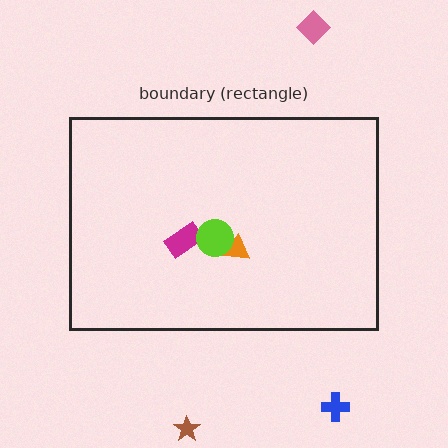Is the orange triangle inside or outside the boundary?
Inside.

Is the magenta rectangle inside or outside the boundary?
Inside.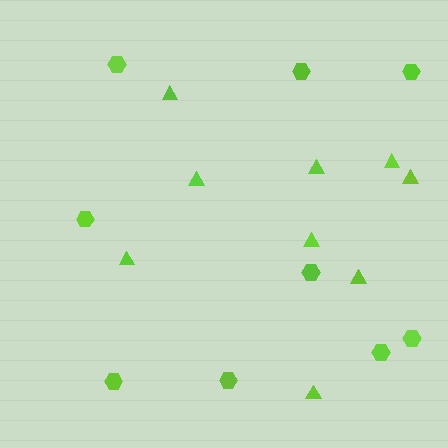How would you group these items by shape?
There are 2 groups: one group of triangles (9) and one group of hexagons (9).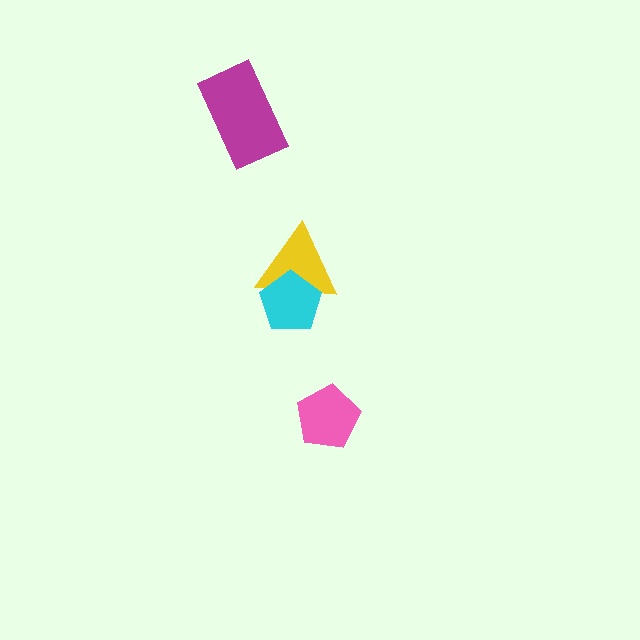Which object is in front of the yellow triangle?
The cyan pentagon is in front of the yellow triangle.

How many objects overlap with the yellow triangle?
1 object overlaps with the yellow triangle.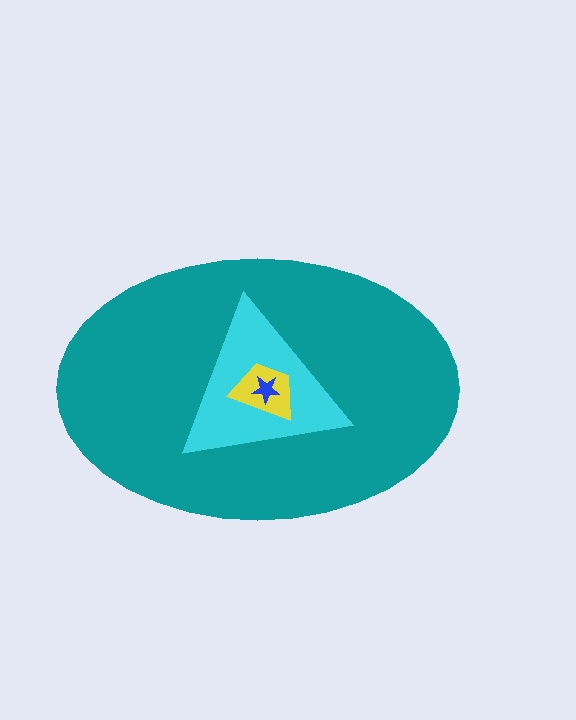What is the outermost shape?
The teal ellipse.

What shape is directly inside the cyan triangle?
The yellow trapezoid.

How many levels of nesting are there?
4.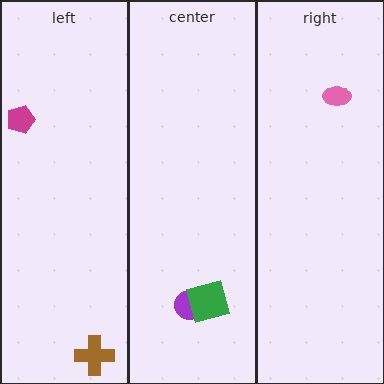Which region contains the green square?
The center region.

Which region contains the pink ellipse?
The right region.